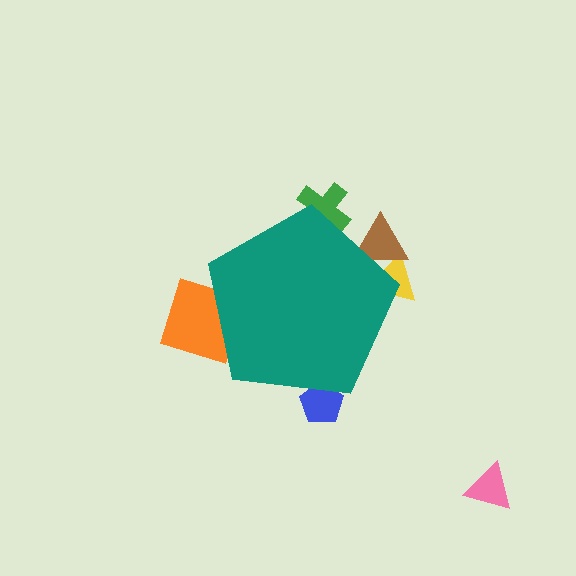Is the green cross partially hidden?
Yes, the green cross is partially hidden behind the teal pentagon.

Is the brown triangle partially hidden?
Yes, the brown triangle is partially hidden behind the teal pentagon.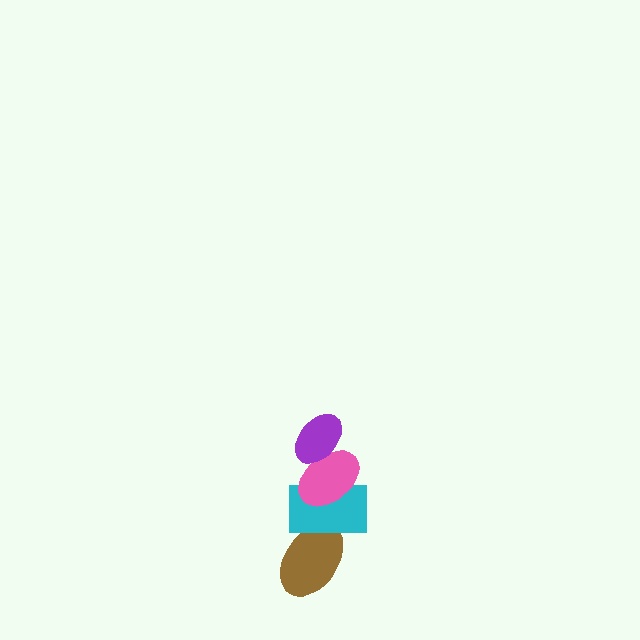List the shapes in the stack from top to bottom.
From top to bottom: the purple ellipse, the pink ellipse, the cyan rectangle, the brown ellipse.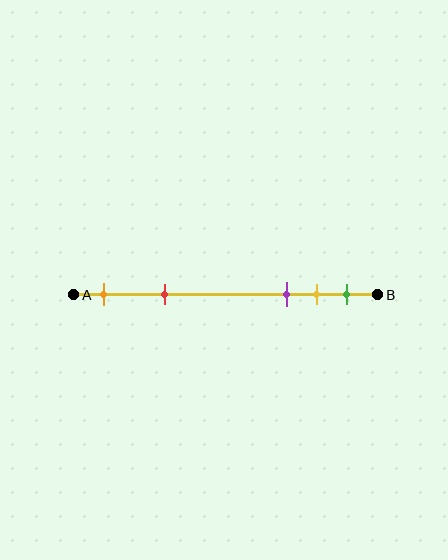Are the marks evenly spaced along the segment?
No, the marks are not evenly spaced.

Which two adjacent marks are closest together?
The yellow and green marks are the closest adjacent pair.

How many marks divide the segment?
There are 5 marks dividing the segment.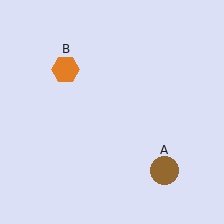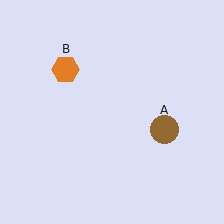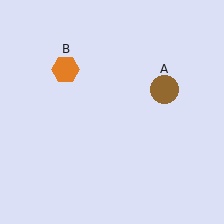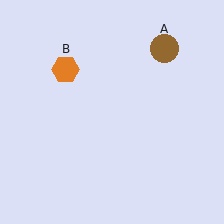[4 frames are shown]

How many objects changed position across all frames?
1 object changed position: brown circle (object A).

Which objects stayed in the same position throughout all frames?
Orange hexagon (object B) remained stationary.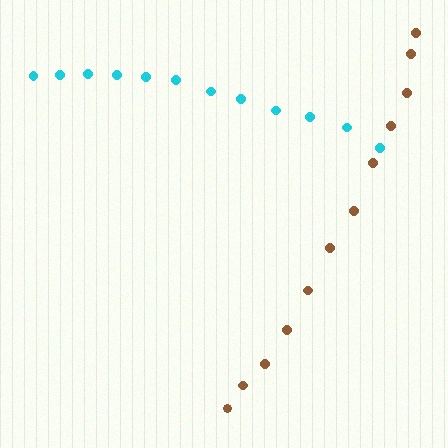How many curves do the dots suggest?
There are 2 distinct paths.